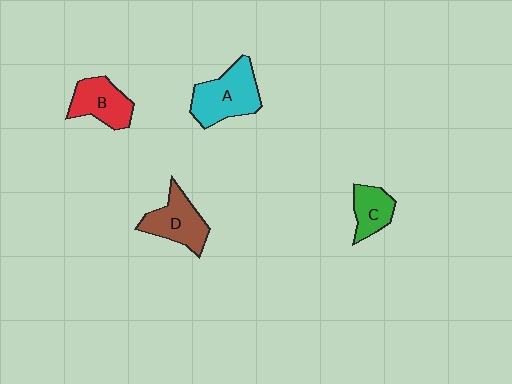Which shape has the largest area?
Shape A (cyan).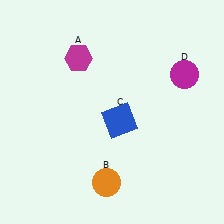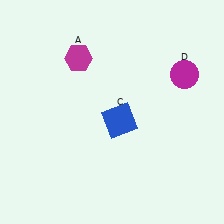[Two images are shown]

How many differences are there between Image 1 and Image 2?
There is 1 difference between the two images.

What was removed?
The orange circle (B) was removed in Image 2.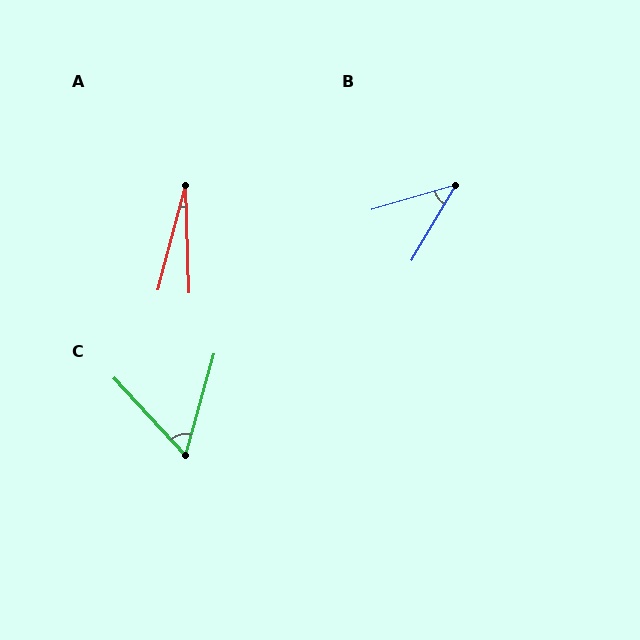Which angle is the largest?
C, at approximately 59 degrees.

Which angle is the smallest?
A, at approximately 16 degrees.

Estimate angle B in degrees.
Approximately 43 degrees.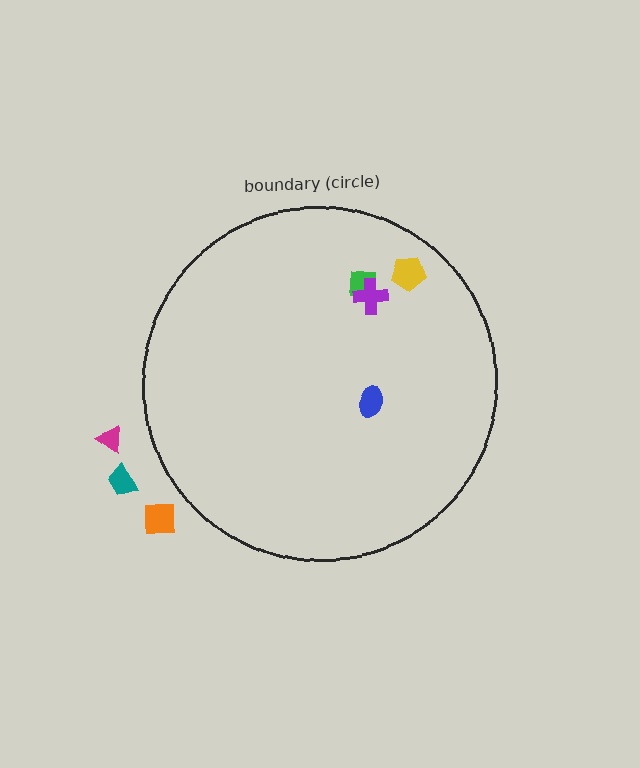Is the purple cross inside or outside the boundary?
Inside.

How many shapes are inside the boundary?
4 inside, 3 outside.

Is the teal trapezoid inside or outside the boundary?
Outside.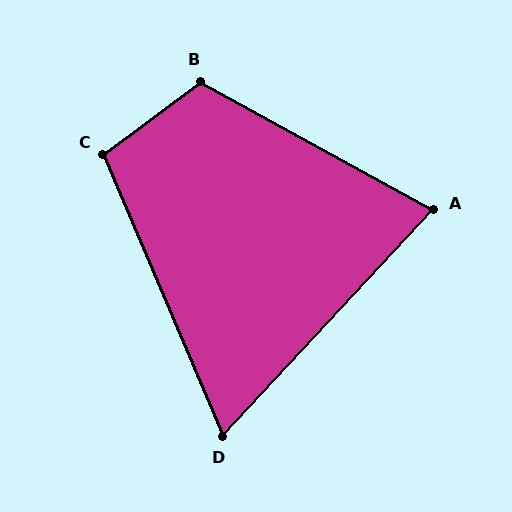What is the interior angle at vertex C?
Approximately 104 degrees (obtuse).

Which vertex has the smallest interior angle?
D, at approximately 66 degrees.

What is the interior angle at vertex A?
Approximately 76 degrees (acute).